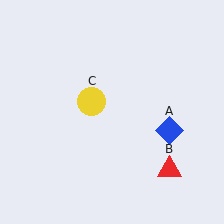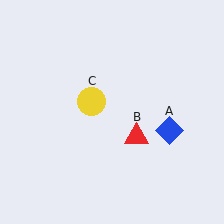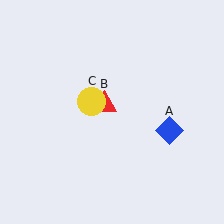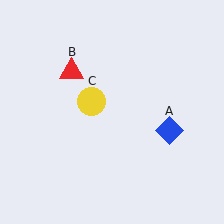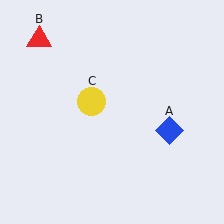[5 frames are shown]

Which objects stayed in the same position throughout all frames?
Blue diamond (object A) and yellow circle (object C) remained stationary.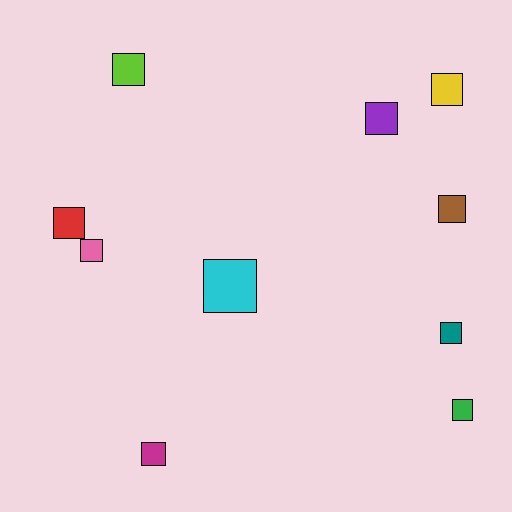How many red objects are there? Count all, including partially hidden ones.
There is 1 red object.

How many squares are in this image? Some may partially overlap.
There are 10 squares.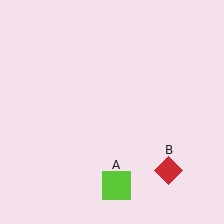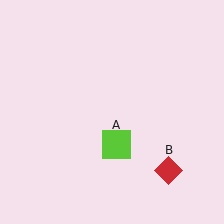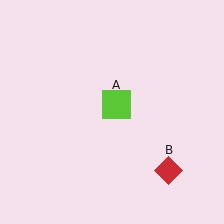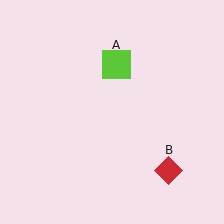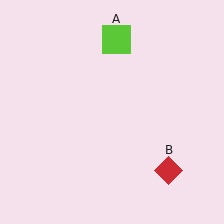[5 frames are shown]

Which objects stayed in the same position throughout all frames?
Red diamond (object B) remained stationary.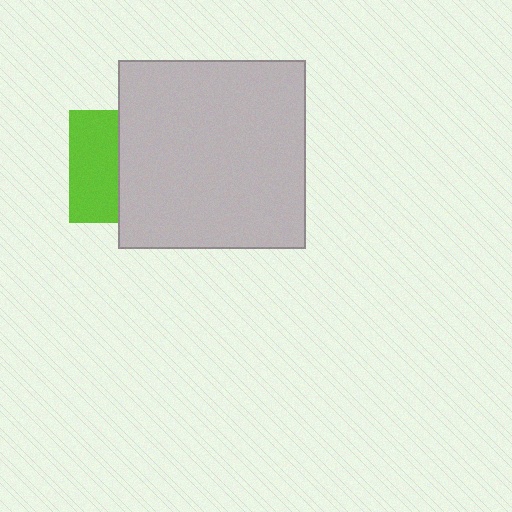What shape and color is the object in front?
The object in front is a light gray rectangle.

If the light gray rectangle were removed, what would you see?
You would see the complete lime square.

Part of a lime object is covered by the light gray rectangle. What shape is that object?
It is a square.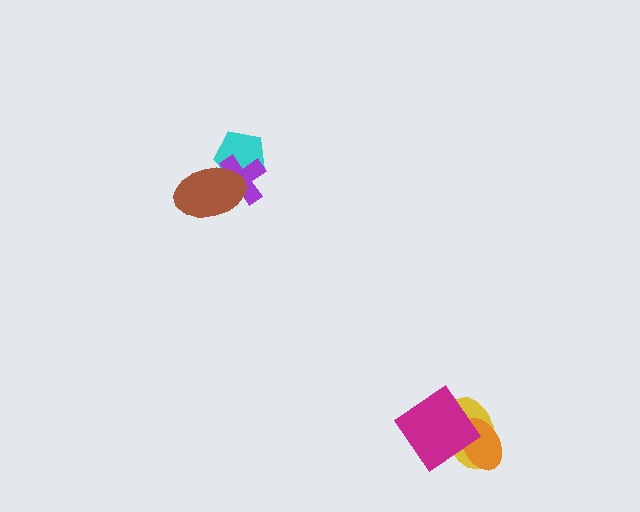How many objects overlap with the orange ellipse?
2 objects overlap with the orange ellipse.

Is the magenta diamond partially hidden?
No, no other shape covers it.